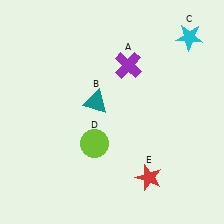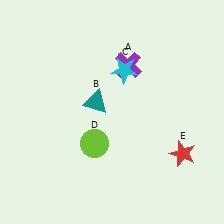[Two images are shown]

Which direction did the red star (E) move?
The red star (E) moved right.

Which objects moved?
The objects that moved are: the cyan star (C), the red star (E).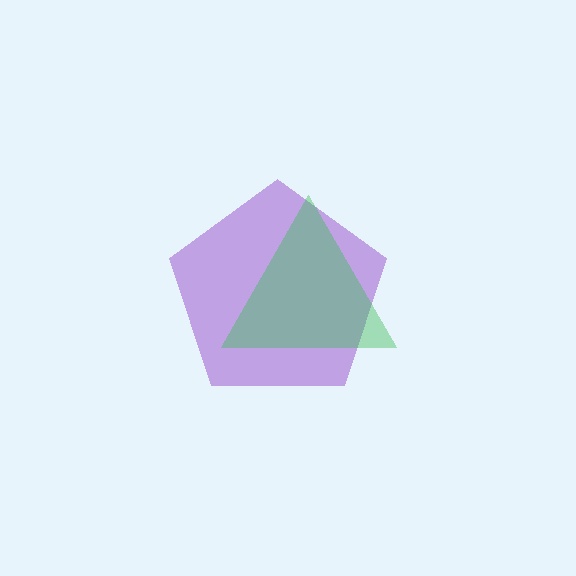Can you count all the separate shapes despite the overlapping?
Yes, there are 2 separate shapes.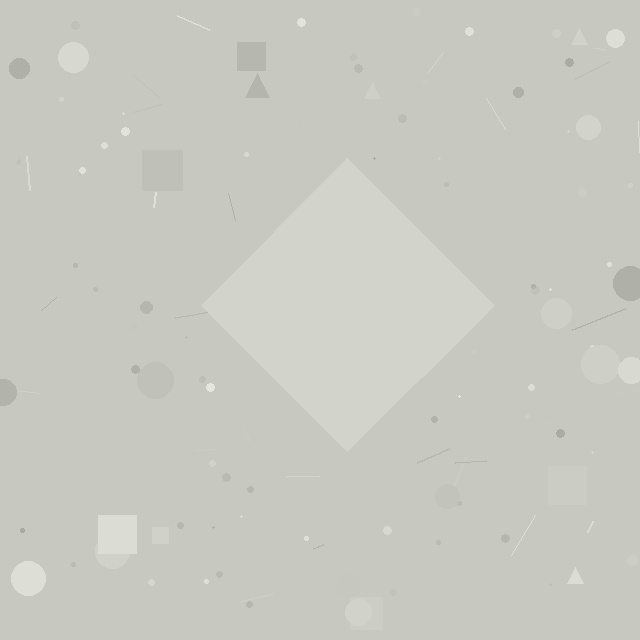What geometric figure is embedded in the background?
A diamond is embedded in the background.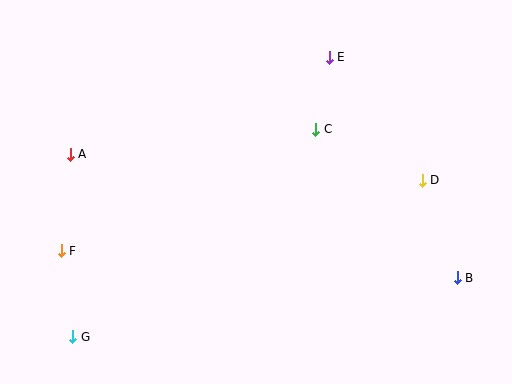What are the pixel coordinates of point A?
Point A is at (70, 154).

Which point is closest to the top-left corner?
Point A is closest to the top-left corner.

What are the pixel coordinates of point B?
Point B is at (457, 278).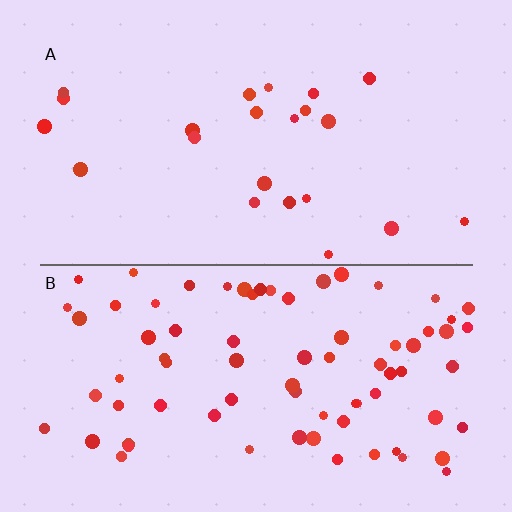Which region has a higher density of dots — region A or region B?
B (the bottom).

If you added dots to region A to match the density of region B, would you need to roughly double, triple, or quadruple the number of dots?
Approximately triple.